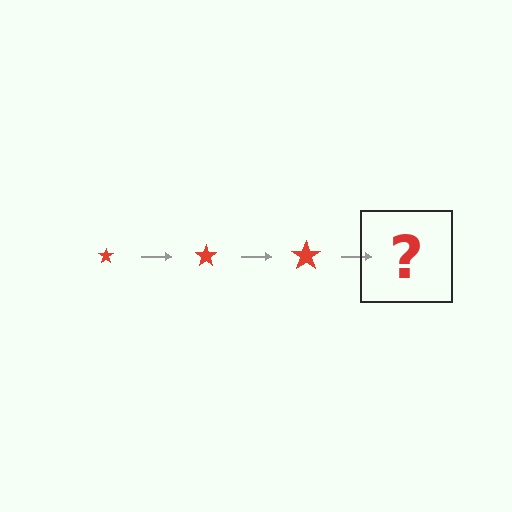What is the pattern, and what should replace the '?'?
The pattern is that the star gets progressively larger each step. The '?' should be a red star, larger than the previous one.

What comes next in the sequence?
The next element should be a red star, larger than the previous one.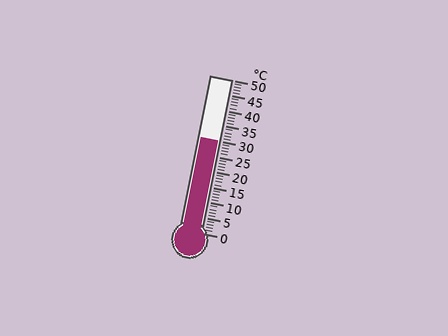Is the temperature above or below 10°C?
The temperature is above 10°C.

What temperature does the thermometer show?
The thermometer shows approximately 30°C.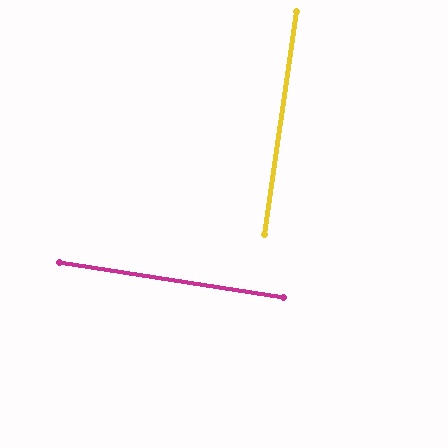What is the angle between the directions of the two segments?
Approximately 89 degrees.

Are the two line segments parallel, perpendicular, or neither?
Perpendicular — they meet at approximately 89°.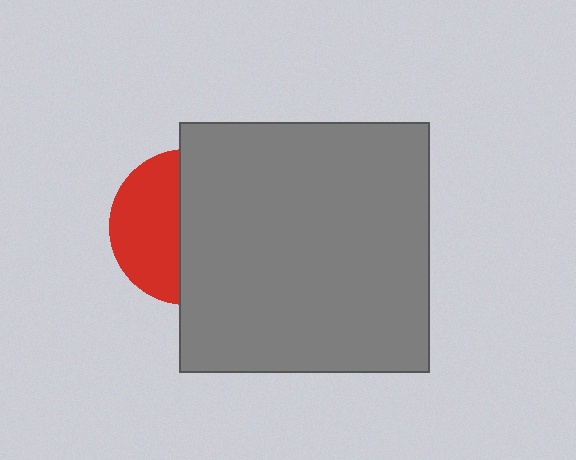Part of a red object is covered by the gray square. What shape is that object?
It is a circle.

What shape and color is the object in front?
The object in front is a gray square.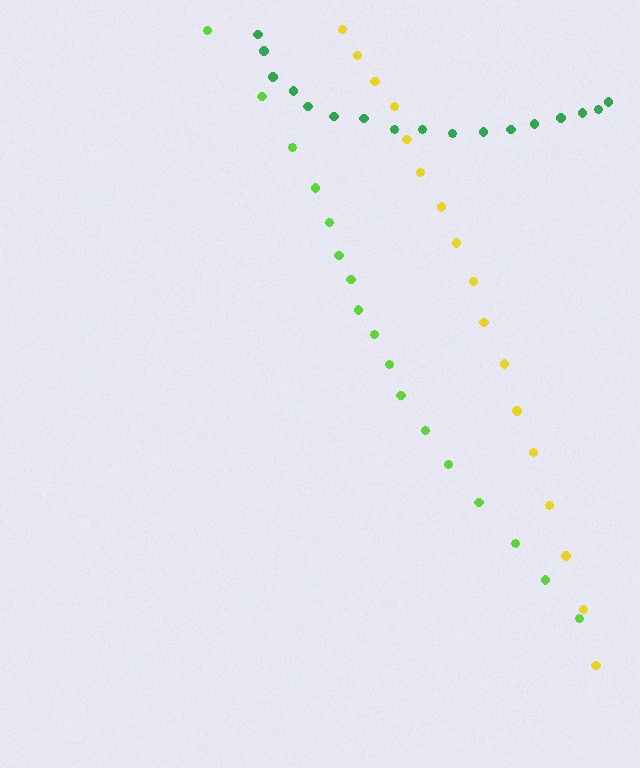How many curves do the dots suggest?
There are 3 distinct paths.